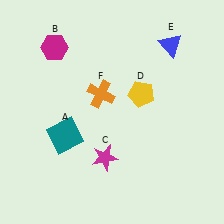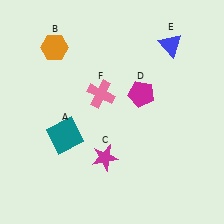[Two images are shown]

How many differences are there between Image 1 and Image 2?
There are 3 differences between the two images.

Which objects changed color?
B changed from magenta to orange. D changed from yellow to magenta. F changed from orange to pink.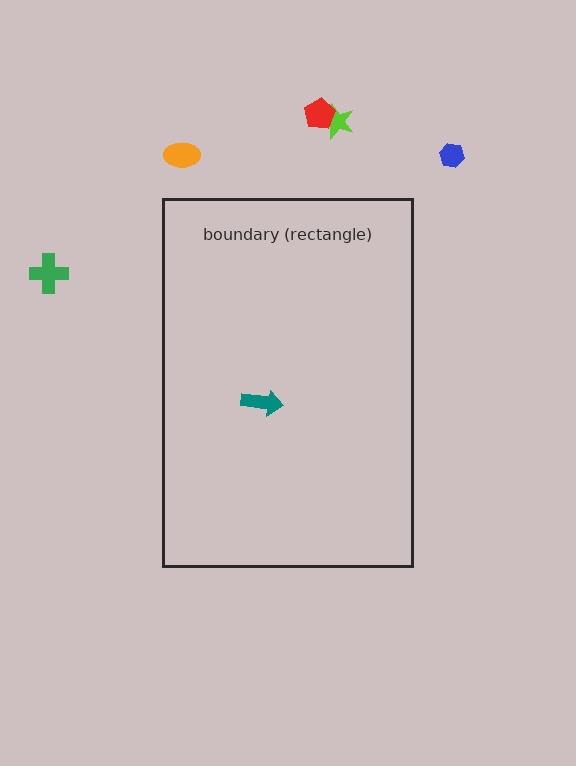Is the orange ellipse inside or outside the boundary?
Outside.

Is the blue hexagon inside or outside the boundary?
Outside.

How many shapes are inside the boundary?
1 inside, 5 outside.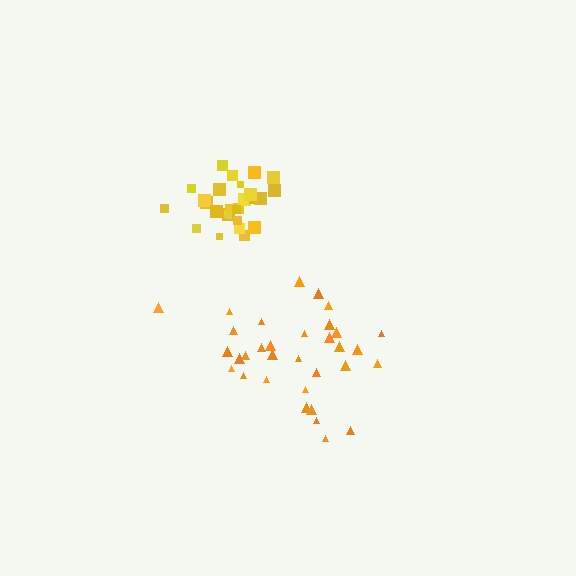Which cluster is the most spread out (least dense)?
Orange.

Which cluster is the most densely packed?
Yellow.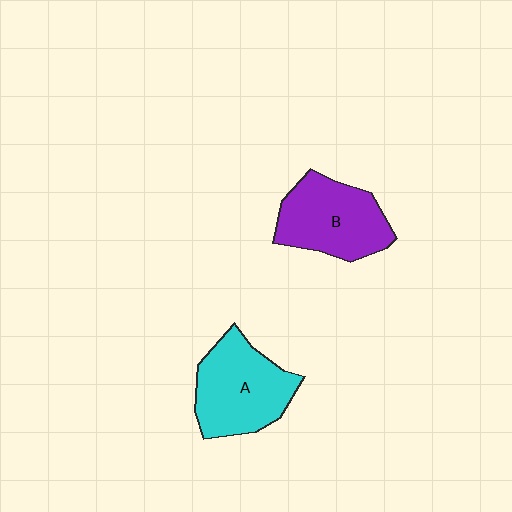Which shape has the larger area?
Shape A (cyan).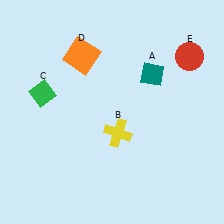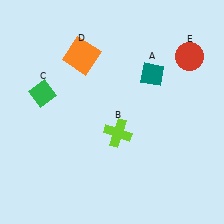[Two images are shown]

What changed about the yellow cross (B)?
In Image 1, B is yellow. In Image 2, it changed to lime.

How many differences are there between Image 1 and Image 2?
There is 1 difference between the two images.